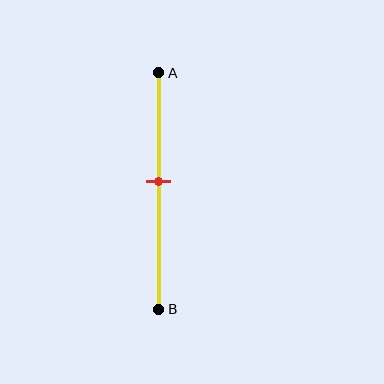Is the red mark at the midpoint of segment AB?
No, the mark is at about 45% from A, not at the 50% midpoint.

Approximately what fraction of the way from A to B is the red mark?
The red mark is approximately 45% of the way from A to B.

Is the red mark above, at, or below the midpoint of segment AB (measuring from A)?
The red mark is above the midpoint of segment AB.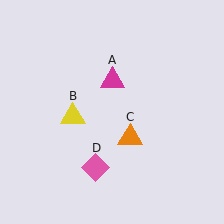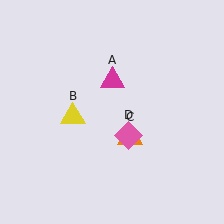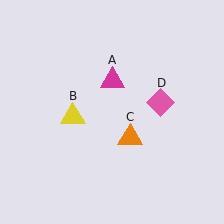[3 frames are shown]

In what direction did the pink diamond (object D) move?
The pink diamond (object D) moved up and to the right.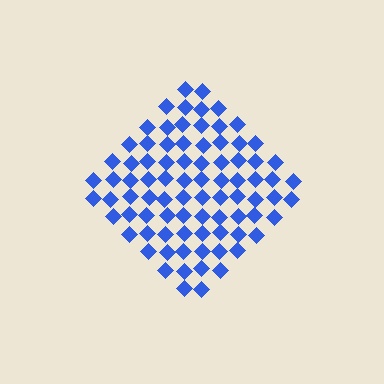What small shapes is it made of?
It is made of small diamonds.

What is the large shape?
The large shape is a diamond.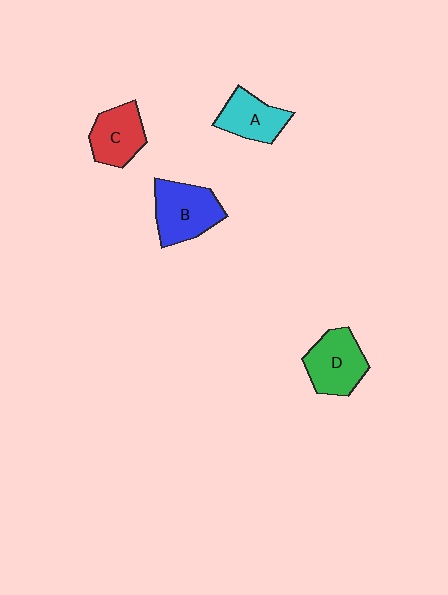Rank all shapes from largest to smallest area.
From largest to smallest: B (blue), D (green), C (red), A (cyan).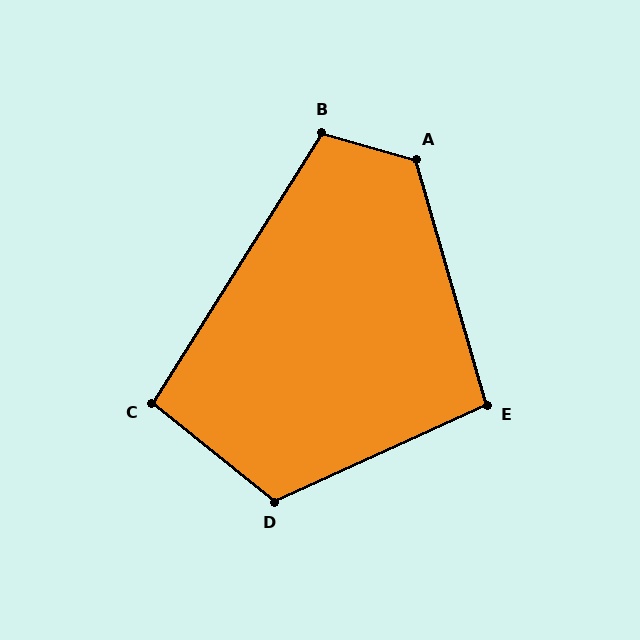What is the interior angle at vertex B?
Approximately 106 degrees (obtuse).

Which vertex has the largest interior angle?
A, at approximately 122 degrees.